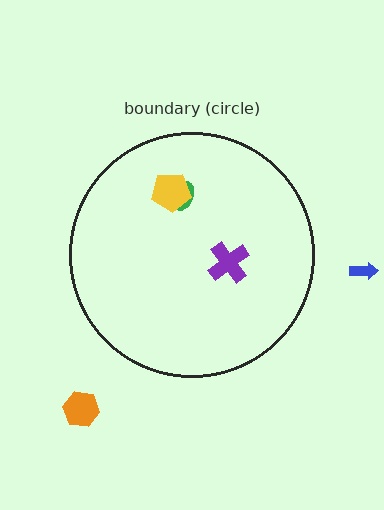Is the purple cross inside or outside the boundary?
Inside.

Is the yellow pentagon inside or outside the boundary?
Inside.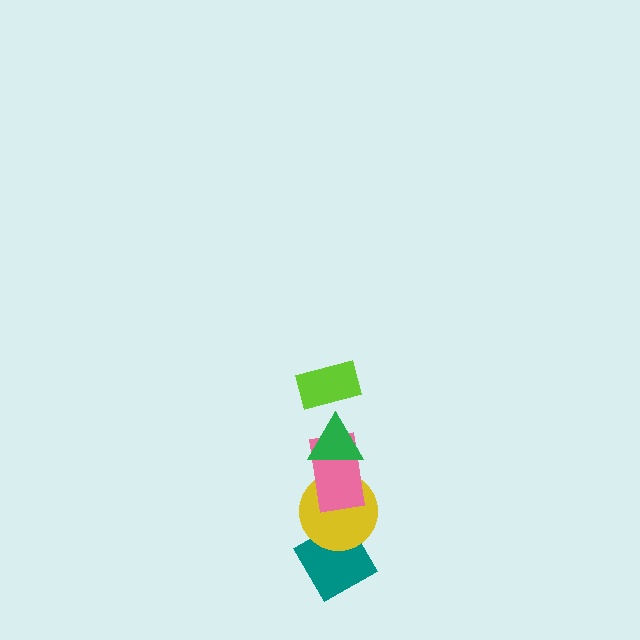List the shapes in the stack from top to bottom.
From top to bottom: the lime rectangle, the green triangle, the pink rectangle, the yellow circle, the teal diamond.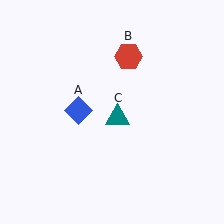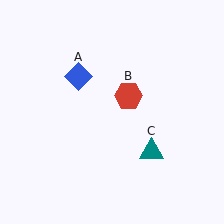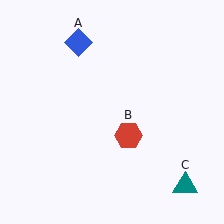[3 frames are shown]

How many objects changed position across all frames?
3 objects changed position: blue diamond (object A), red hexagon (object B), teal triangle (object C).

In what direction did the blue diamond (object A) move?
The blue diamond (object A) moved up.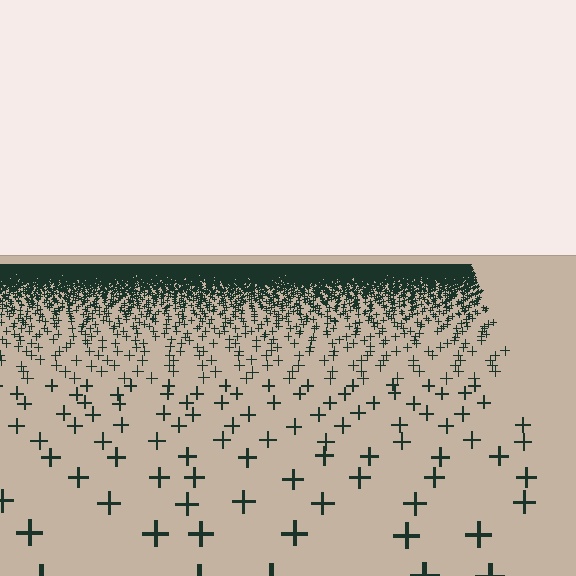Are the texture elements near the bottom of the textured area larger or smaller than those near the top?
Larger. Near the bottom, elements are closer to the viewer and appear at a bigger on-screen size.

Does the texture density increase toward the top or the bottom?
Density increases toward the top.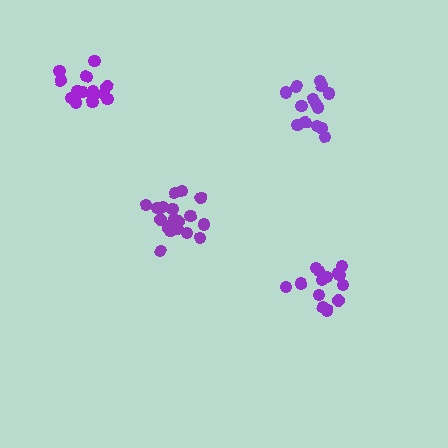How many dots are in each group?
Group 1: 14 dots, Group 2: 19 dots, Group 3: 15 dots, Group 4: 14 dots (62 total).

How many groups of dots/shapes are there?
There are 4 groups.